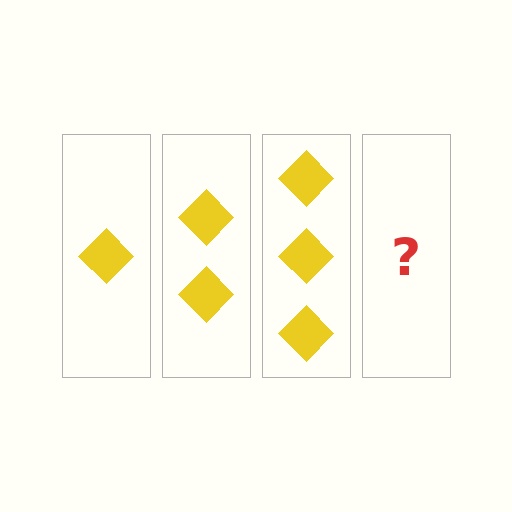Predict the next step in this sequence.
The next step is 4 diamonds.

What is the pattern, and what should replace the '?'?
The pattern is that each step adds one more diamond. The '?' should be 4 diamonds.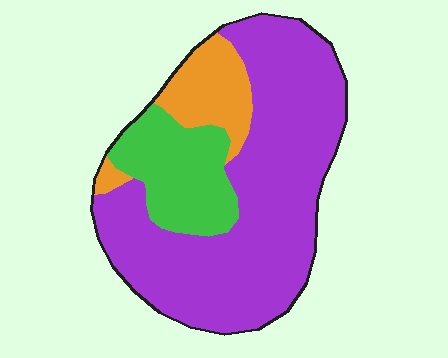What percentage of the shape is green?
Green takes up between a sixth and a third of the shape.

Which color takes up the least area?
Orange, at roughly 15%.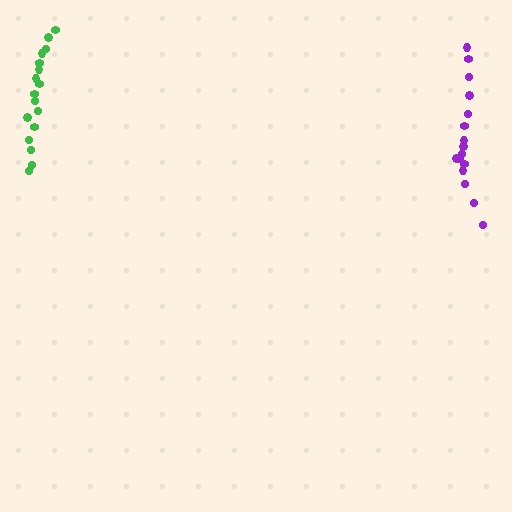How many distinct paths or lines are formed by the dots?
There are 2 distinct paths.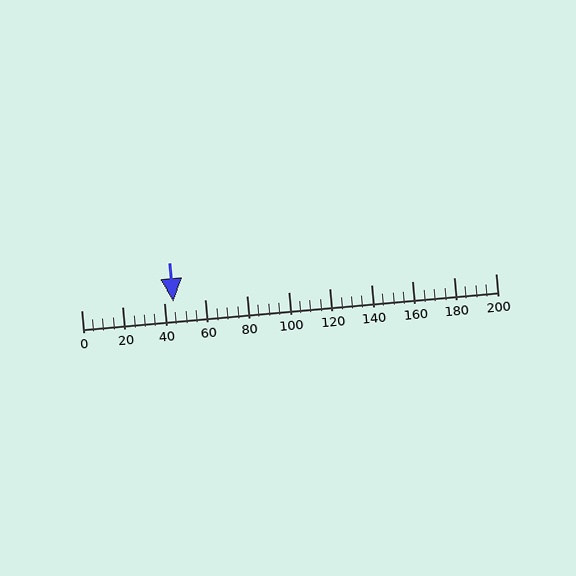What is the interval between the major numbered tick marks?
The major tick marks are spaced 20 units apart.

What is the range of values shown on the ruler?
The ruler shows values from 0 to 200.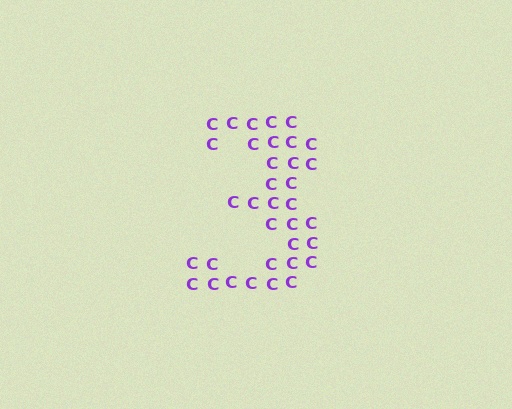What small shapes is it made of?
It is made of small letter C's.